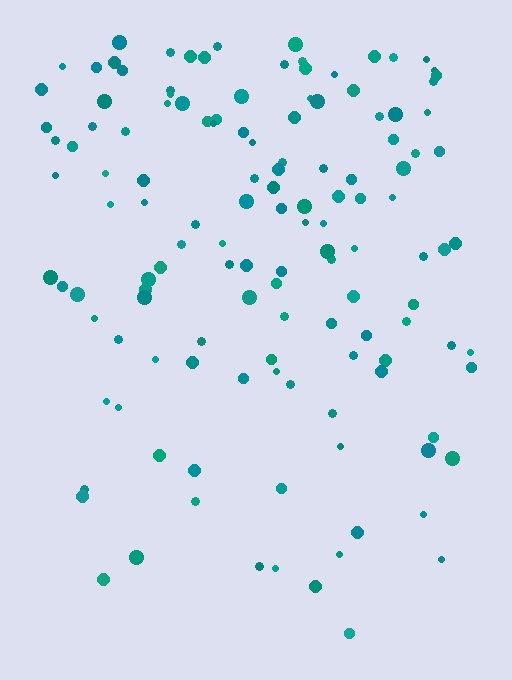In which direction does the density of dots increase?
From bottom to top, with the top side densest.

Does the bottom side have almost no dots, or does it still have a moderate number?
Still a moderate number, just noticeably fewer than the top.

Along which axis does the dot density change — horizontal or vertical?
Vertical.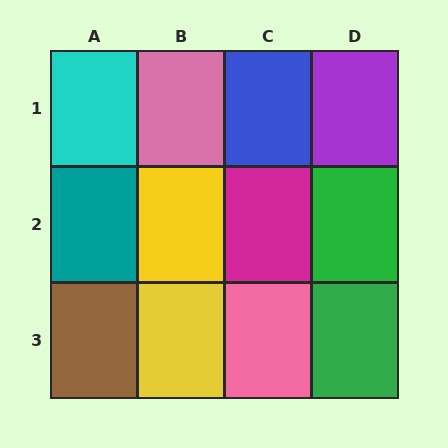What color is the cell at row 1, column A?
Cyan.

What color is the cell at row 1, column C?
Blue.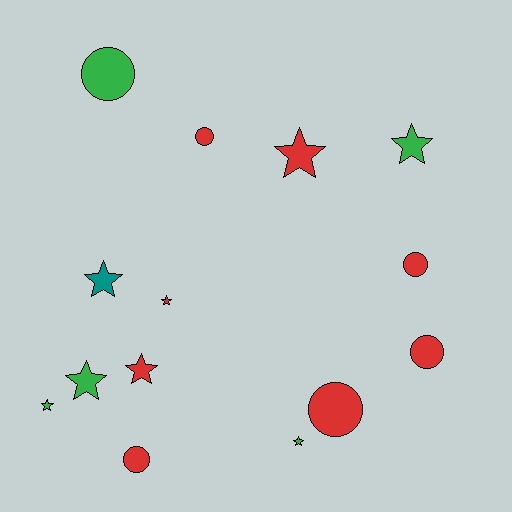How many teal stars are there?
There is 1 teal star.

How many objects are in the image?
There are 14 objects.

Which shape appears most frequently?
Star, with 8 objects.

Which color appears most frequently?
Red, with 8 objects.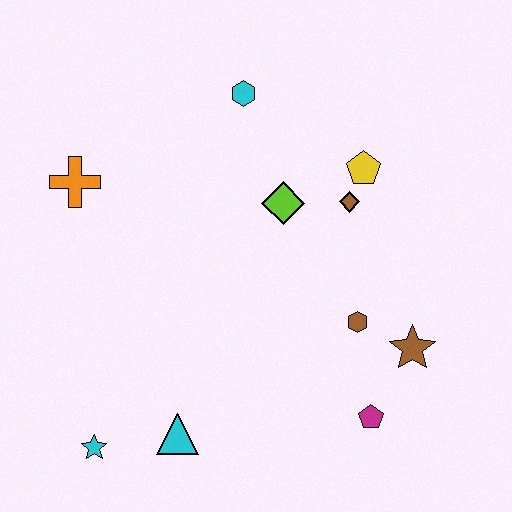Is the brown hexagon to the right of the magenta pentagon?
No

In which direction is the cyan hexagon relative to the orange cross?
The cyan hexagon is to the right of the orange cross.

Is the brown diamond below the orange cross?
Yes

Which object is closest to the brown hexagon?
The brown star is closest to the brown hexagon.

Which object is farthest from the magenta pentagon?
The orange cross is farthest from the magenta pentagon.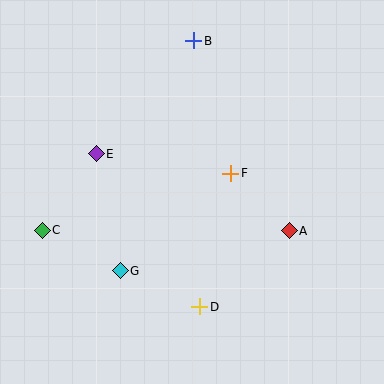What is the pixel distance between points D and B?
The distance between D and B is 266 pixels.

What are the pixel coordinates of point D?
Point D is at (199, 307).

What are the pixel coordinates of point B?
Point B is at (194, 41).